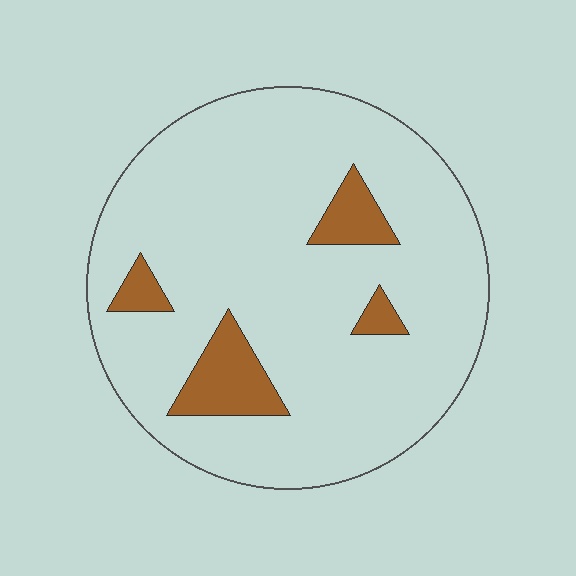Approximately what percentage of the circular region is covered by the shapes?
Approximately 10%.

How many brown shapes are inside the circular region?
4.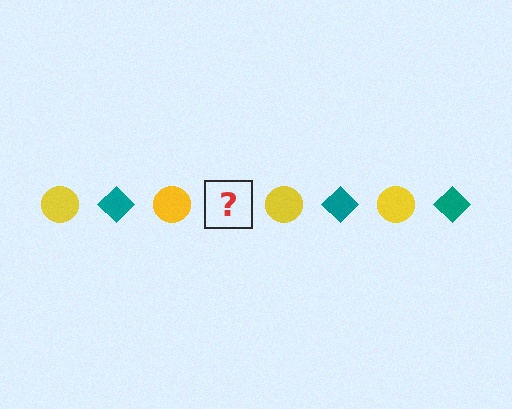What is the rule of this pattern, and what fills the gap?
The rule is that the pattern alternates between yellow circle and teal diamond. The gap should be filled with a teal diamond.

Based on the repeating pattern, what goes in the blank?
The blank should be a teal diamond.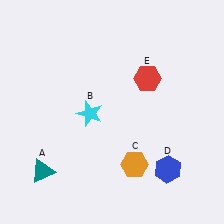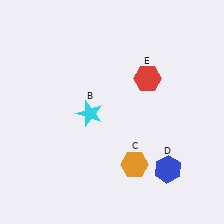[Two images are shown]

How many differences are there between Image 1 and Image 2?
There is 1 difference between the two images.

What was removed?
The teal triangle (A) was removed in Image 2.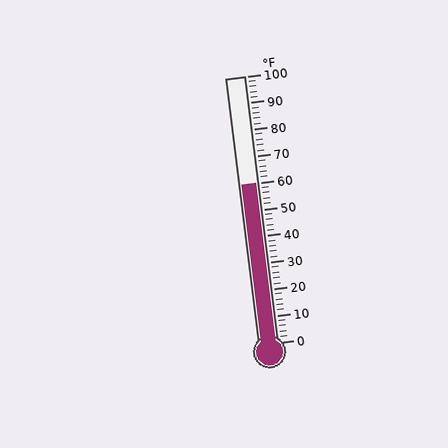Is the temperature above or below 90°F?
The temperature is below 90°F.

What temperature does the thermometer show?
The thermometer shows approximately 60°F.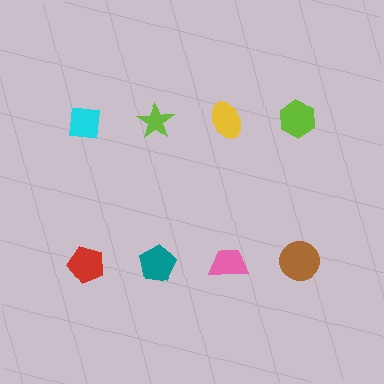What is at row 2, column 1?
A red pentagon.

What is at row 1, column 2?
A lime star.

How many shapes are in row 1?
4 shapes.